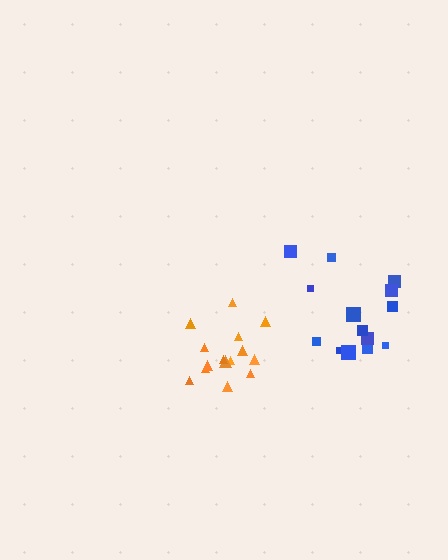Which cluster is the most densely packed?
Orange.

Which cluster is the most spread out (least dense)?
Blue.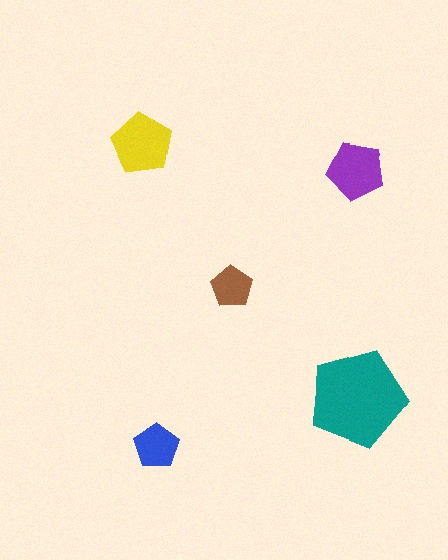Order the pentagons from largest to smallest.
the teal one, the yellow one, the purple one, the blue one, the brown one.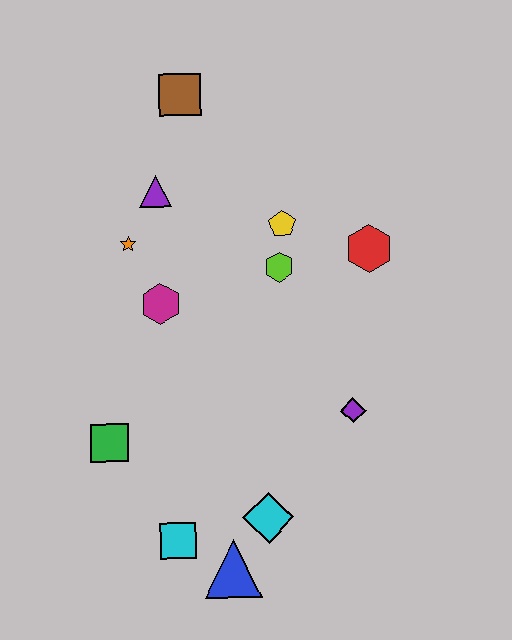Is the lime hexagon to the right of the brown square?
Yes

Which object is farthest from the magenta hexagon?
The blue triangle is farthest from the magenta hexagon.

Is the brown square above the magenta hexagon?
Yes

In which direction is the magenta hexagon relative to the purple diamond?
The magenta hexagon is to the left of the purple diamond.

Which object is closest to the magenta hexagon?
The orange star is closest to the magenta hexagon.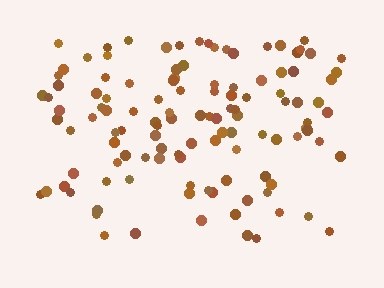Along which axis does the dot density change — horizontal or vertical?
Vertical.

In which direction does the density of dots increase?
From bottom to top, with the top side densest.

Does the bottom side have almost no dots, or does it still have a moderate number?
Still a moderate number, just noticeably fewer than the top.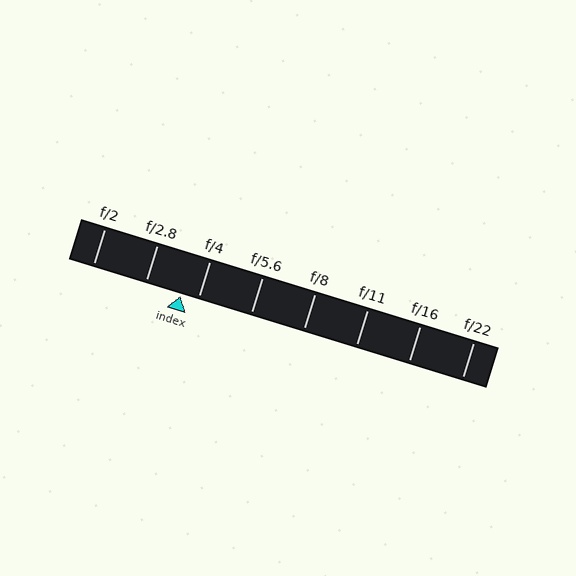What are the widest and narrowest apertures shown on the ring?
The widest aperture shown is f/2 and the narrowest is f/22.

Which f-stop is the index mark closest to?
The index mark is closest to f/4.